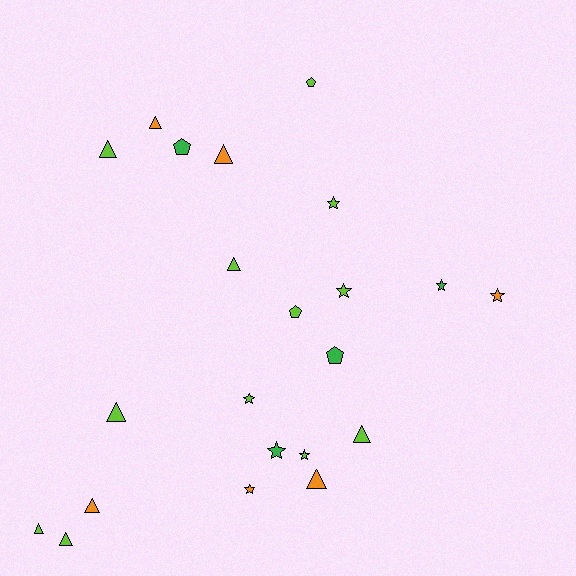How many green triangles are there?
There are no green triangles.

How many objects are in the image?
There are 22 objects.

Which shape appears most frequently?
Triangle, with 10 objects.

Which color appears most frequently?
Lime, with 12 objects.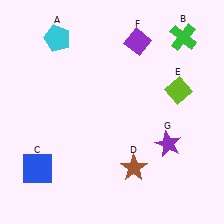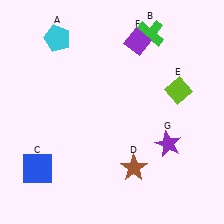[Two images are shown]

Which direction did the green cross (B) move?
The green cross (B) moved left.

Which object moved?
The green cross (B) moved left.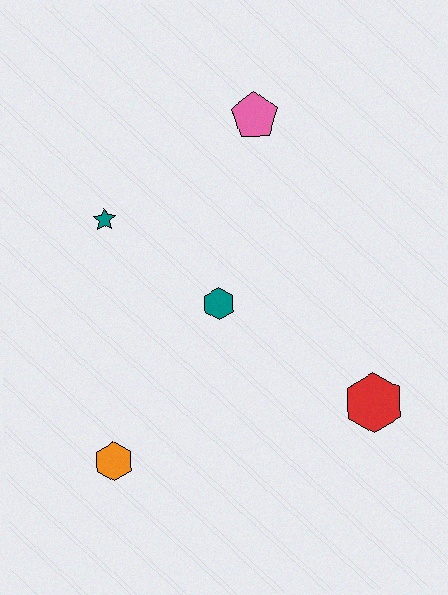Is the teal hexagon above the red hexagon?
Yes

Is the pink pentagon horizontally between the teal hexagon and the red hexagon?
Yes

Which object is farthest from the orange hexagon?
The pink pentagon is farthest from the orange hexagon.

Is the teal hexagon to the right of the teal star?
Yes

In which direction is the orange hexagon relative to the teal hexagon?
The orange hexagon is below the teal hexagon.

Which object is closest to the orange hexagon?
The teal hexagon is closest to the orange hexagon.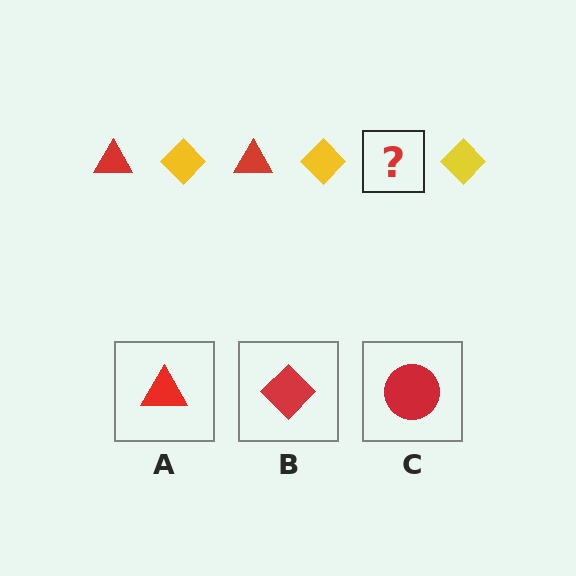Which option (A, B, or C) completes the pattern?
A.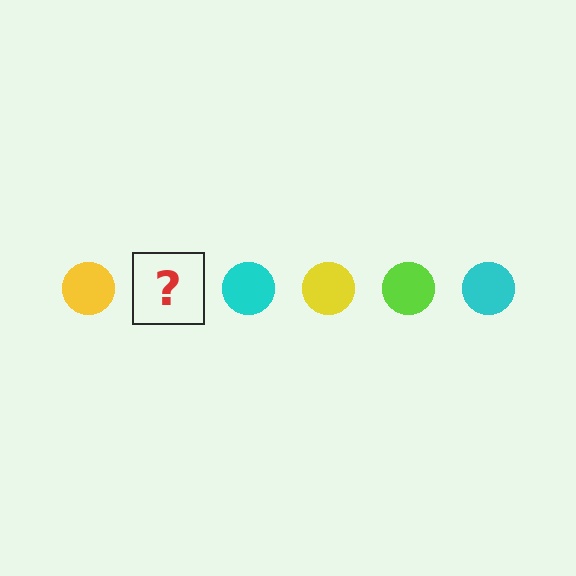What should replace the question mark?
The question mark should be replaced with a lime circle.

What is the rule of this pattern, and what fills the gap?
The rule is that the pattern cycles through yellow, lime, cyan circles. The gap should be filled with a lime circle.